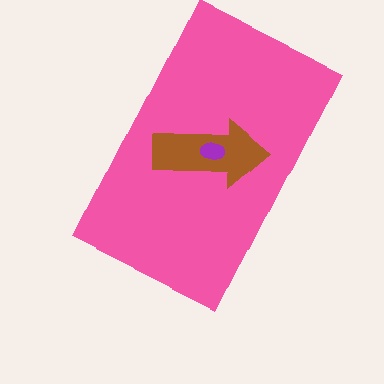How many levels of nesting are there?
3.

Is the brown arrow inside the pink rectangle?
Yes.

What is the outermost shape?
The pink rectangle.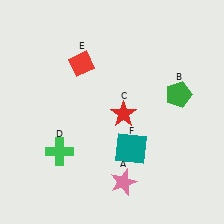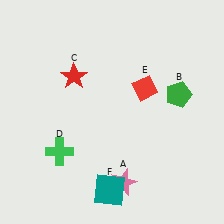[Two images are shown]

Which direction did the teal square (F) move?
The teal square (F) moved down.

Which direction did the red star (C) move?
The red star (C) moved left.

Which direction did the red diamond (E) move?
The red diamond (E) moved right.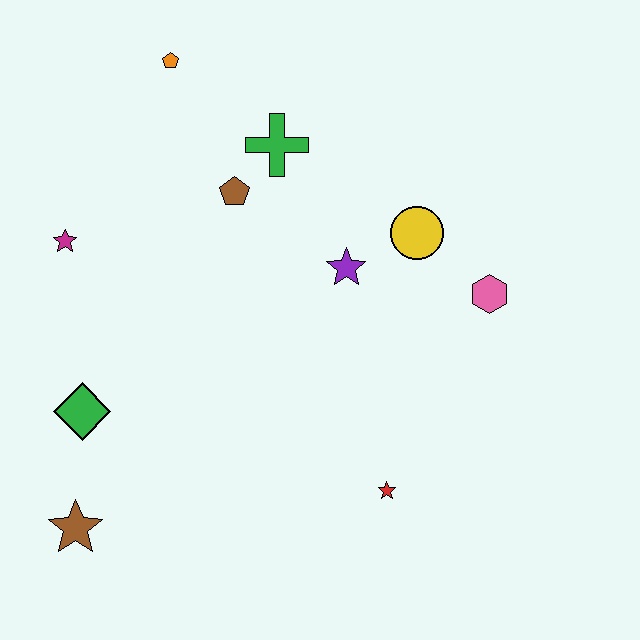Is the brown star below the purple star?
Yes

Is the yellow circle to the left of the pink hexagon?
Yes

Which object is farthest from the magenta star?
The pink hexagon is farthest from the magenta star.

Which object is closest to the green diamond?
The brown star is closest to the green diamond.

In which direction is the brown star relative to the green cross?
The brown star is below the green cross.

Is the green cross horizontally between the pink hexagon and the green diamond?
Yes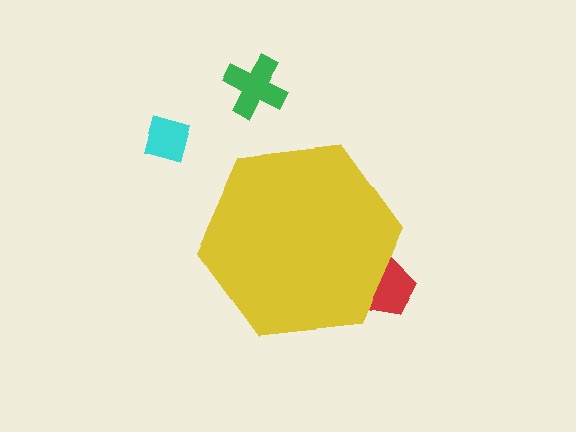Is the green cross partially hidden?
No, the green cross is fully visible.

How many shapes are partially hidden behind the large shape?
1 shape is partially hidden.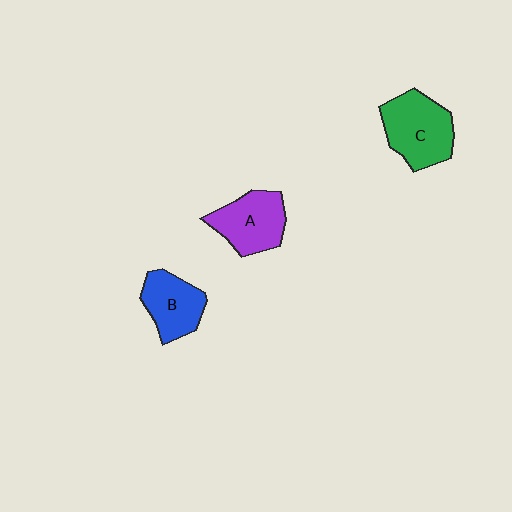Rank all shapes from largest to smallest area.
From largest to smallest: C (green), A (purple), B (blue).